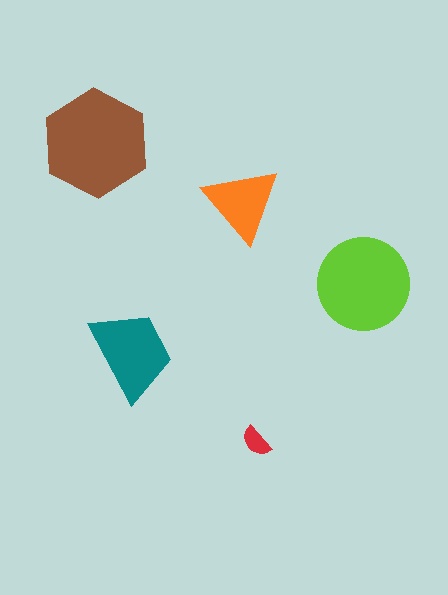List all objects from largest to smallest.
The brown hexagon, the lime circle, the teal trapezoid, the orange triangle, the red semicircle.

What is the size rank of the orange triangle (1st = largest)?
4th.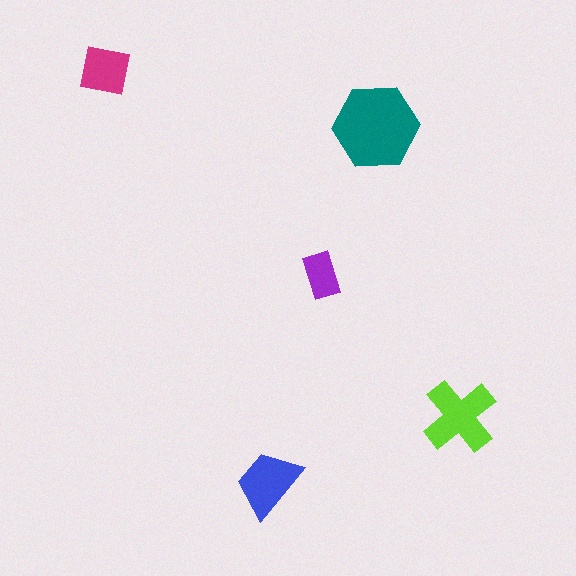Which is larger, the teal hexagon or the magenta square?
The teal hexagon.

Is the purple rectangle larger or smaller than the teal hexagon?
Smaller.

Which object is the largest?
The teal hexagon.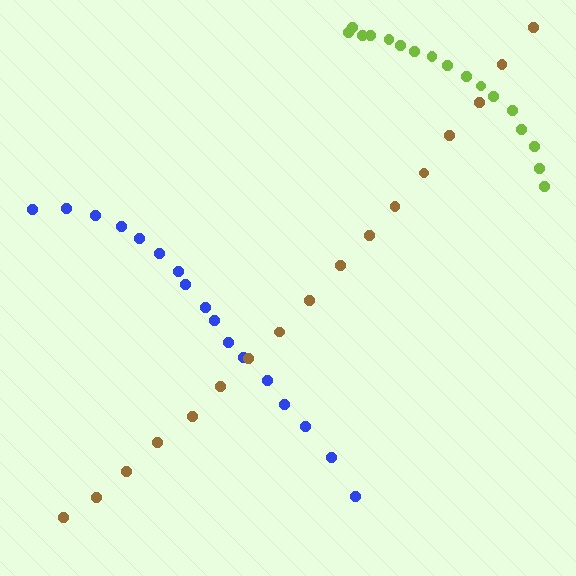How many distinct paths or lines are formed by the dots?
There are 3 distinct paths.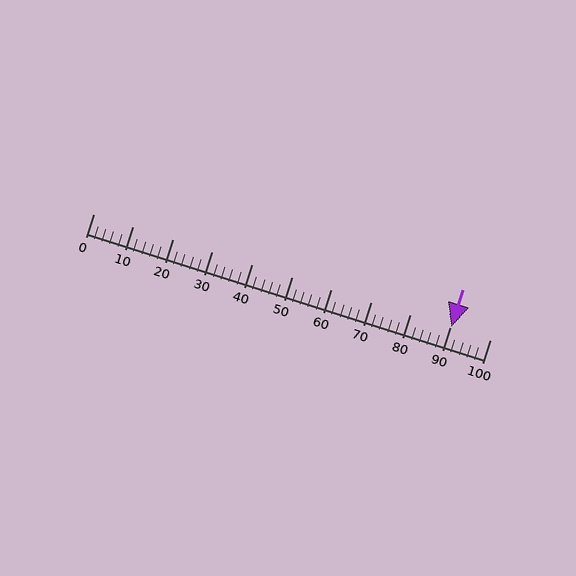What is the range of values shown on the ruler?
The ruler shows values from 0 to 100.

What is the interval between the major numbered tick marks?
The major tick marks are spaced 10 units apart.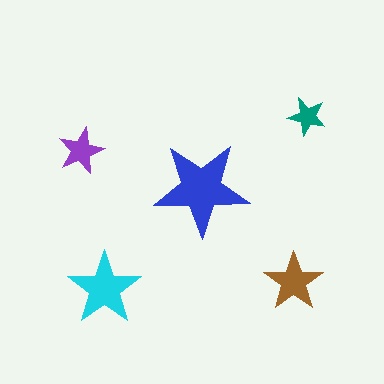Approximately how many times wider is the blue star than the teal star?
About 2.5 times wider.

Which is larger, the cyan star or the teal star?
The cyan one.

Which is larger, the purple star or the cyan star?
The cyan one.